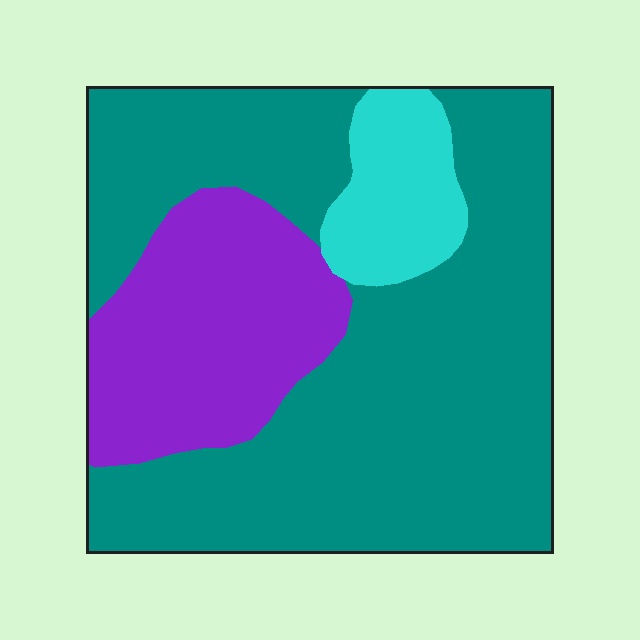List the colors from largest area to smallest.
From largest to smallest: teal, purple, cyan.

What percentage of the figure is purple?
Purple takes up between a sixth and a third of the figure.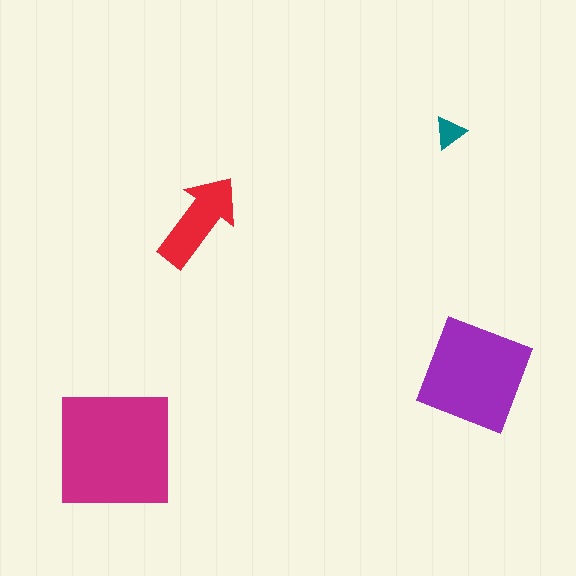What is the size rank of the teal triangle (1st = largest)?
4th.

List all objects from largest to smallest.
The magenta square, the purple diamond, the red arrow, the teal triangle.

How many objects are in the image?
There are 4 objects in the image.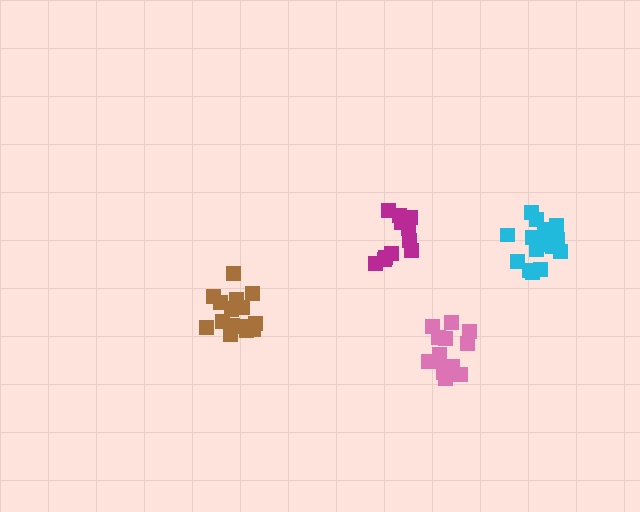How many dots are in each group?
Group 1: 16 dots, Group 2: 12 dots, Group 3: 18 dots, Group 4: 16 dots (62 total).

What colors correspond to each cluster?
The clusters are colored: pink, magenta, cyan, brown.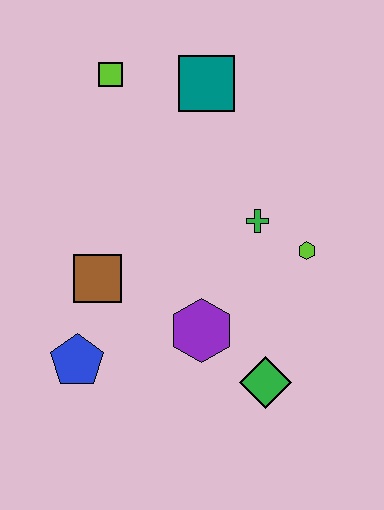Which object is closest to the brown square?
The blue pentagon is closest to the brown square.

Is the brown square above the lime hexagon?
No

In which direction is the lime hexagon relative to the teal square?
The lime hexagon is below the teal square.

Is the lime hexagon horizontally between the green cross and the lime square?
No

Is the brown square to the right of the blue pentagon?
Yes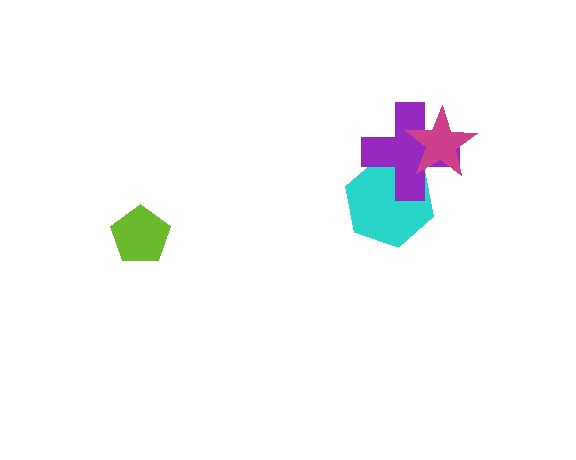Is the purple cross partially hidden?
Yes, it is partially covered by another shape.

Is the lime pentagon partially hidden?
No, no other shape covers it.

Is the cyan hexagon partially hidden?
Yes, it is partially covered by another shape.